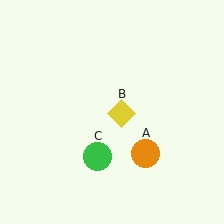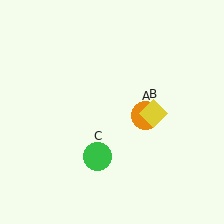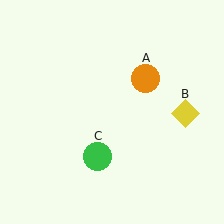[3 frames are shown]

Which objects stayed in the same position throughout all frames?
Green circle (object C) remained stationary.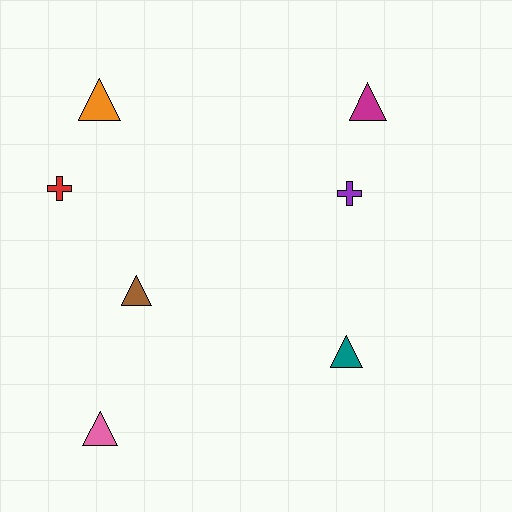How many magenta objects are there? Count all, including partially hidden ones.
There is 1 magenta object.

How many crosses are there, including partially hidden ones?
There are 2 crosses.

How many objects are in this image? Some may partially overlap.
There are 7 objects.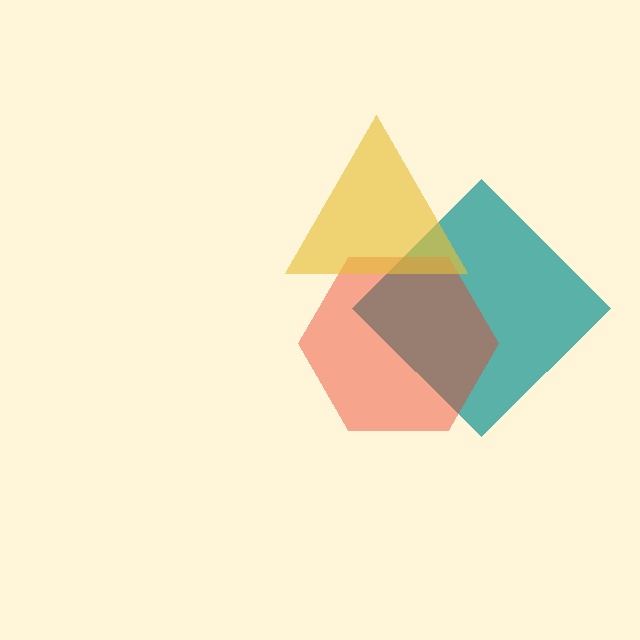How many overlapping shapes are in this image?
There are 3 overlapping shapes in the image.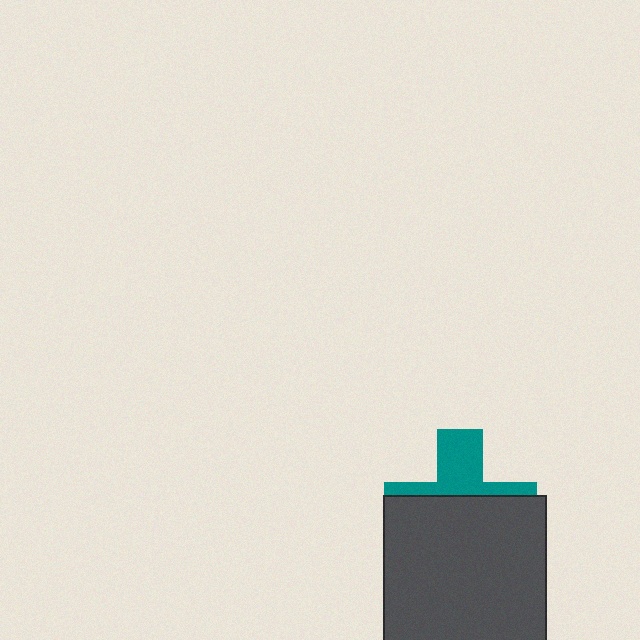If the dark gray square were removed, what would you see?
You would see the complete teal cross.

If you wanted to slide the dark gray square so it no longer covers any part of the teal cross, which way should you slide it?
Slide it down — that is the most direct way to separate the two shapes.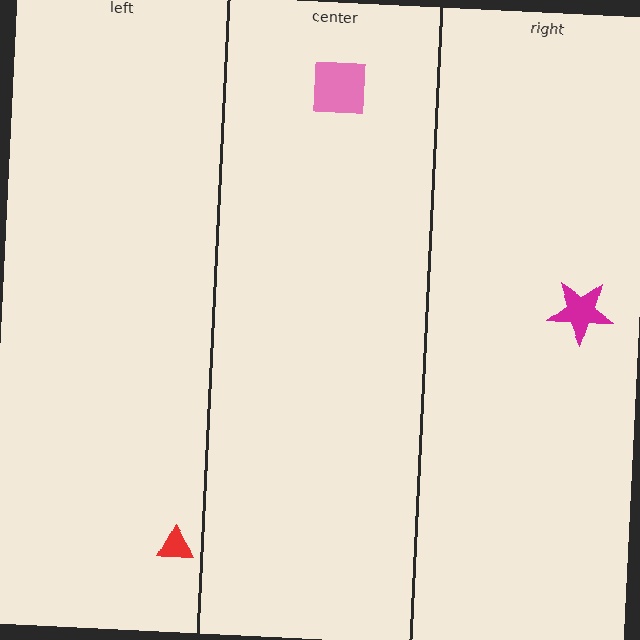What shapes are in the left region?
The red triangle.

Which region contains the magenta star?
The right region.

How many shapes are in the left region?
1.